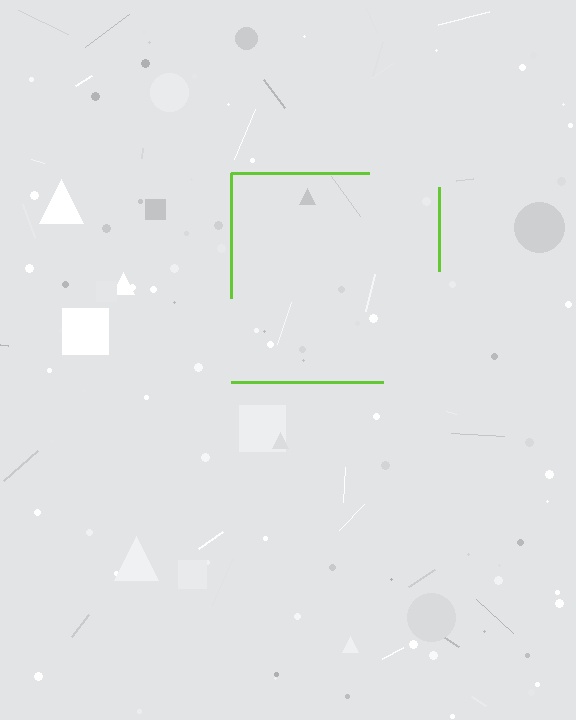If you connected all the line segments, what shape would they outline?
They would outline a square.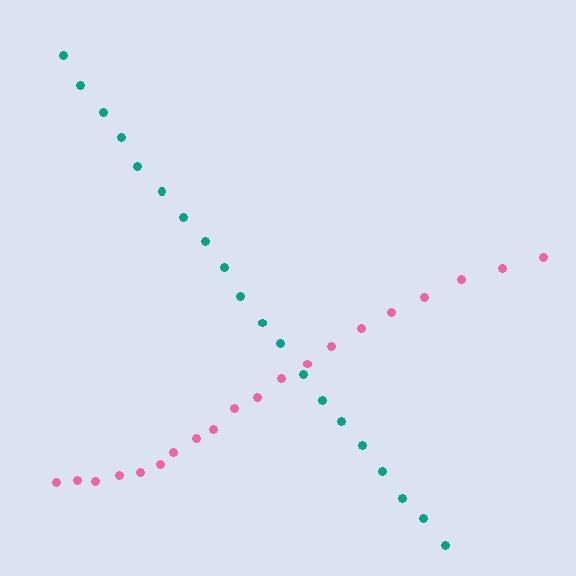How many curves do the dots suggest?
There are 2 distinct paths.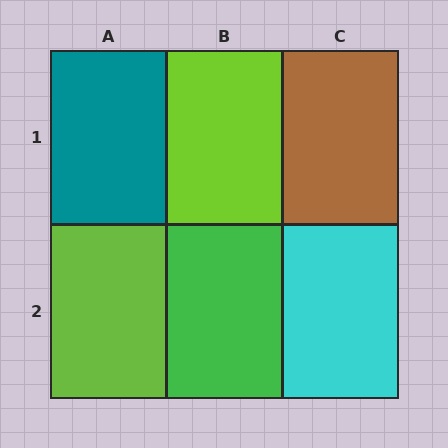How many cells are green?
1 cell is green.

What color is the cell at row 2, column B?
Green.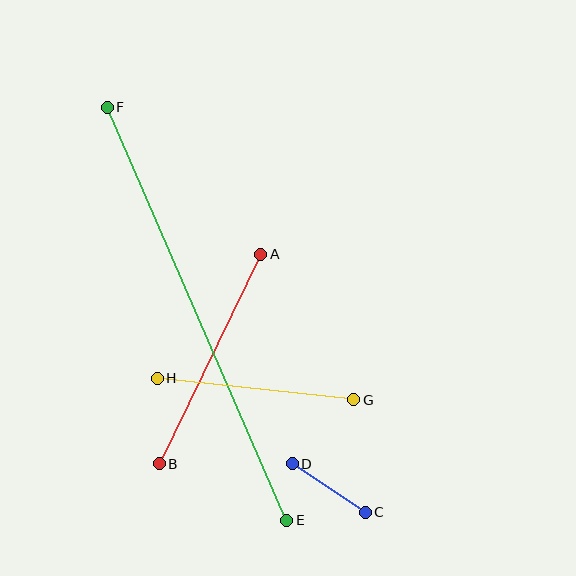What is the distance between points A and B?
The distance is approximately 233 pixels.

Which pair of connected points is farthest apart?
Points E and F are farthest apart.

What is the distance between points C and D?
The distance is approximately 88 pixels.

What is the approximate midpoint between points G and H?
The midpoint is at approximately (256, 389) pixels.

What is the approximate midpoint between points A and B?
The midpoint is at approximately (210, 359) pixels.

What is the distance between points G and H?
The distance is approximately 198 pixels.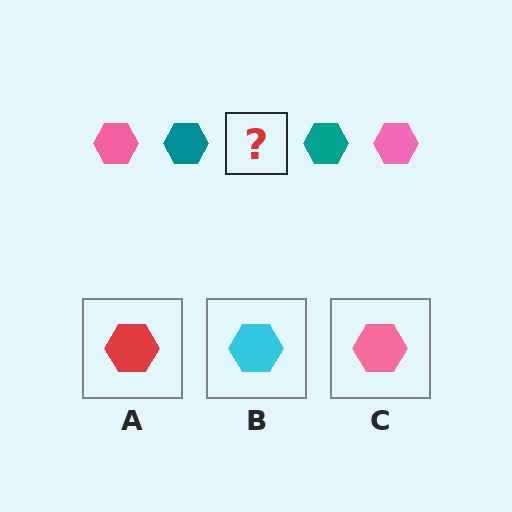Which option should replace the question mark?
Option C.